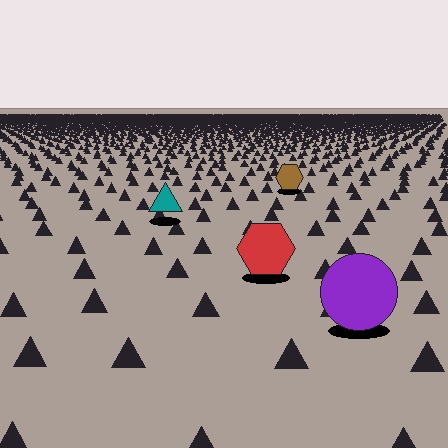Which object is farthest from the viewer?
The brown hexagon is farthest from the viewer. It appears smaller and the ground texture around it is denser.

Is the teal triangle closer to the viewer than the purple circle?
No. The purple circle is closer — you can tell from the texture gradient: the ground texture is coarser near it.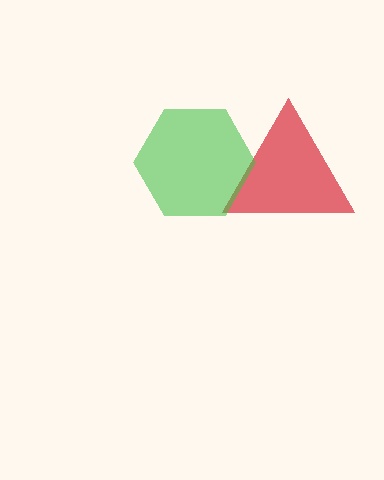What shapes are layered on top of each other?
The layered shapes are: a red triangle, a green hexagon.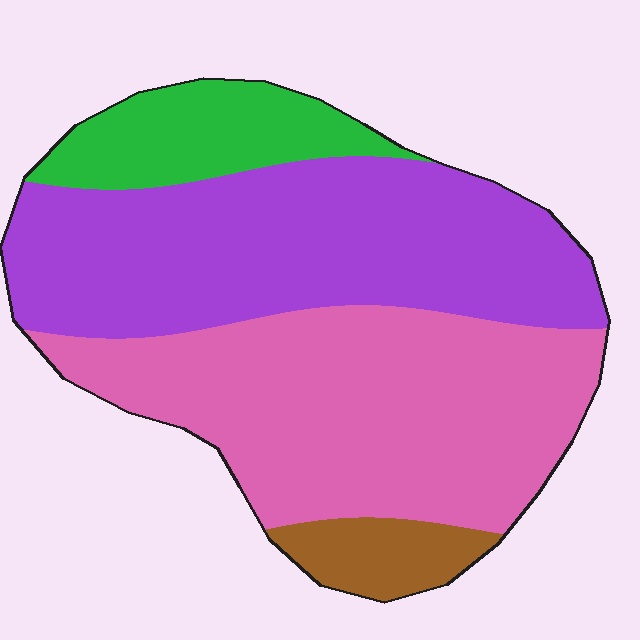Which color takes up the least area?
Brown, at roughly 5%.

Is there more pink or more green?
Pink.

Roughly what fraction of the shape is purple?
Purple covers roughly 40% of the shape.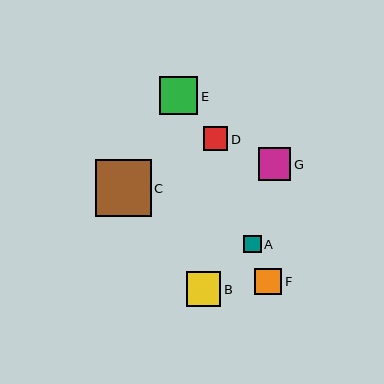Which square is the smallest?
Square A is the smallest with a size of approximately 17 pixels.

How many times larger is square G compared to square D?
Square G is approximately 1.3 times the size of square D.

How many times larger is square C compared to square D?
Square C is approximately 2.3 times the size of square D.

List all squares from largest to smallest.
From largest to smallest: C, E, B, G, F, D, A.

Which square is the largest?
Square C is the largest with a size of approximately 56 pixels.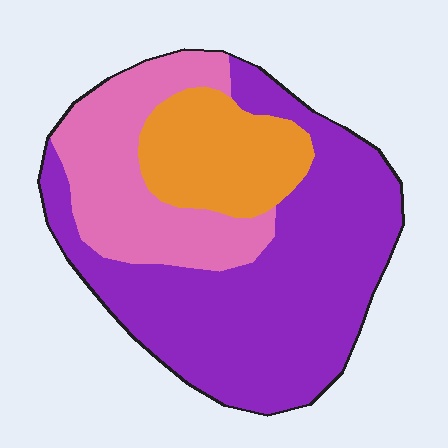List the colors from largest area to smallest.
From largest to smallest: purple, pink, orange.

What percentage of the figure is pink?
Pink takes up about one quarter (1/4) of the figure.